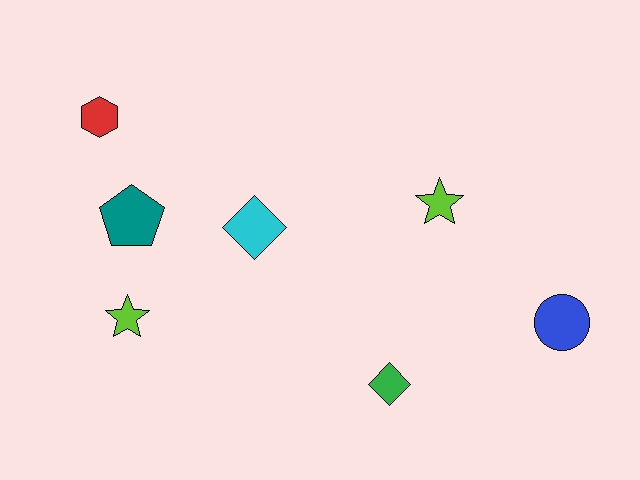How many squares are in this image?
There are no squares.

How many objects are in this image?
There are 7 objects.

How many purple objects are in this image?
There are no purple objects.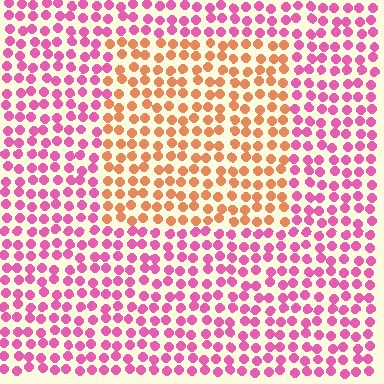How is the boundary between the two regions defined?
The boundary is defined purely by a slight shift in hue (about 56 degrees). Spacing, size, and orientation are identical on both sides.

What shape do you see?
I see a rectangle.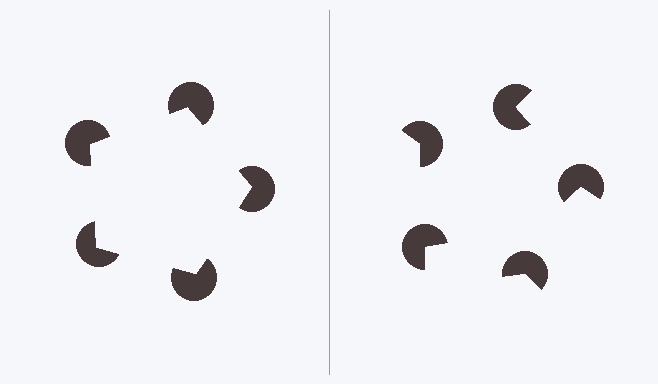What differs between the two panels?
The pac-man discs are positioned identically on both sides; only the wedge orientations differ. On the left they align to a pentagon; on the right they are misaligned.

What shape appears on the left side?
An illusory pentagon.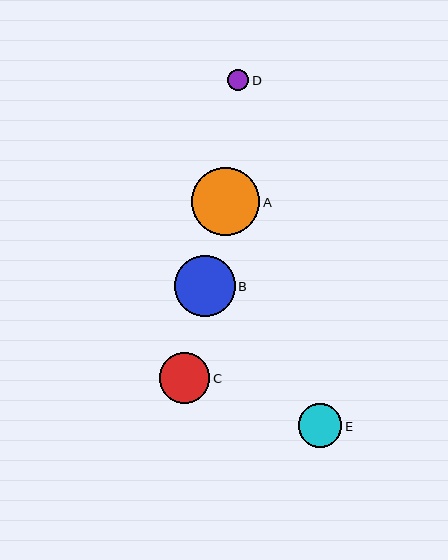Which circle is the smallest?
Circle D is the smallest with a size of approximately 22 pixels.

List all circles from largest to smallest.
From largest to smallest: A, B, C, E, D.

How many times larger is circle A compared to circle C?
Circle A is approximately 1.4 times the size of circle C.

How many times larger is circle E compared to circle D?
Circle E is approximately 2.0 times the size of circle D.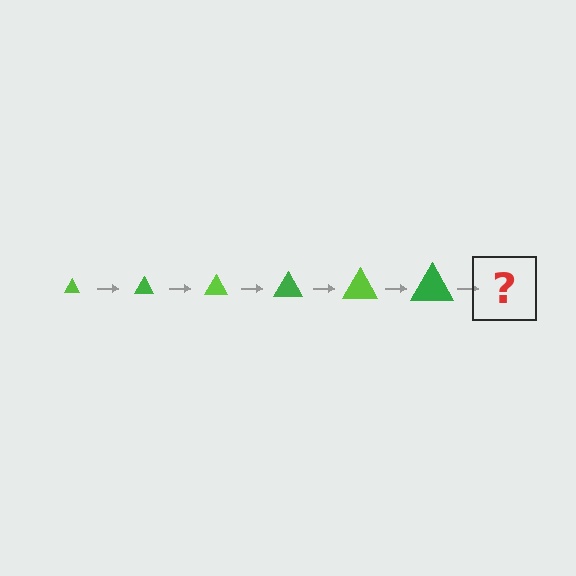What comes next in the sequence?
The next element should be a lime triangle, larger than the previous one.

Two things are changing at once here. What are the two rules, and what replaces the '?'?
The two rules are that the triangle grows larger each step and the color cycles through lime and green. The '?' should be a lime triangle, larger than the previous one.